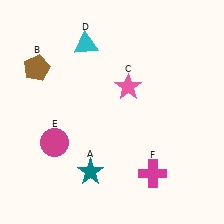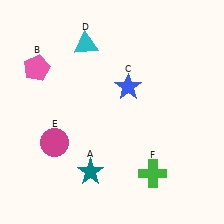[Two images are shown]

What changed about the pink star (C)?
In Image 1, C is pink. In Image 2, it changed to blue.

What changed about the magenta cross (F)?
In Image 1, F is magenta. In Image 2, it changed to green.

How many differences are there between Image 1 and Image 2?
There are 3 differences between the two images.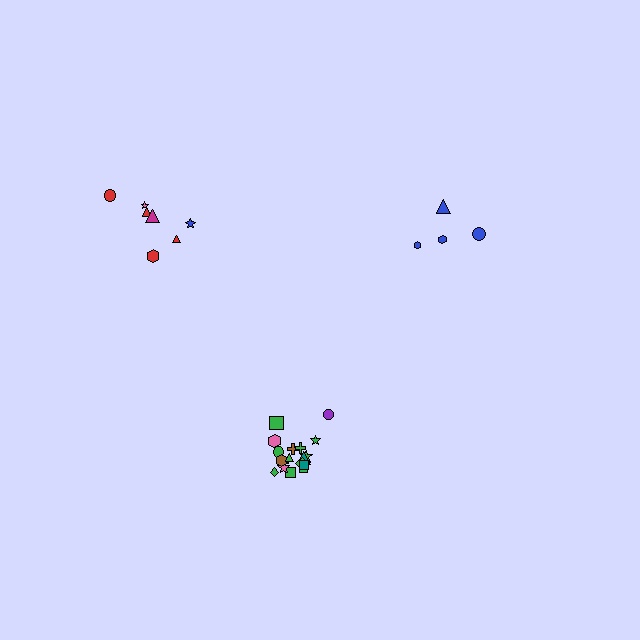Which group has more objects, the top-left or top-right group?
The top-left group.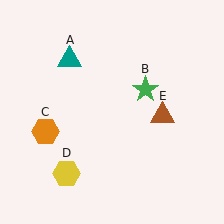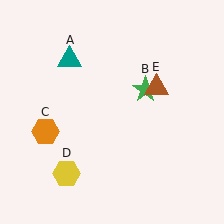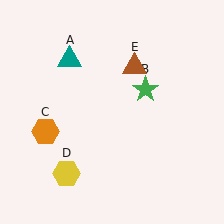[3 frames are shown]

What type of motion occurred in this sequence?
The brown triangle (object E) rotated counterclockwise around the center of the scene.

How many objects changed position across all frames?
1 object changed position: brown triangle (object E).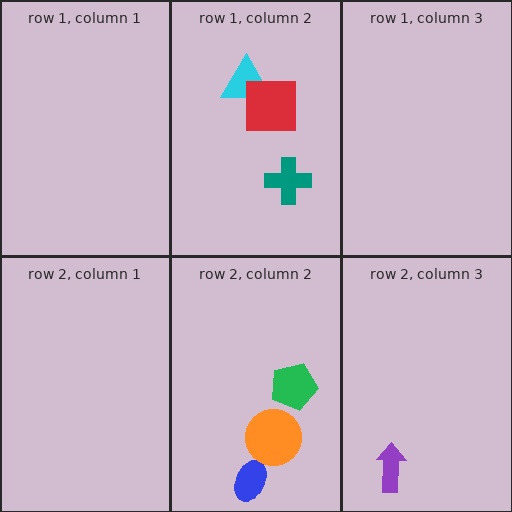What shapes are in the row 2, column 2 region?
The blue ellipse, the orange circle, the green pentagon.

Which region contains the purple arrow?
The row 2, column 3 region.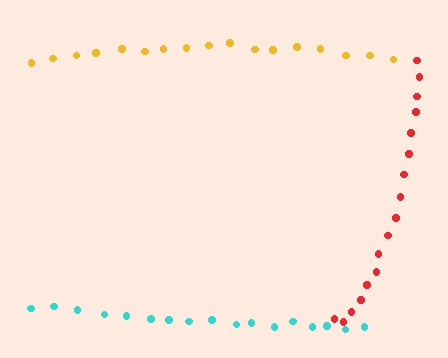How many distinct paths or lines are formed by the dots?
There are 3 distinct paths.